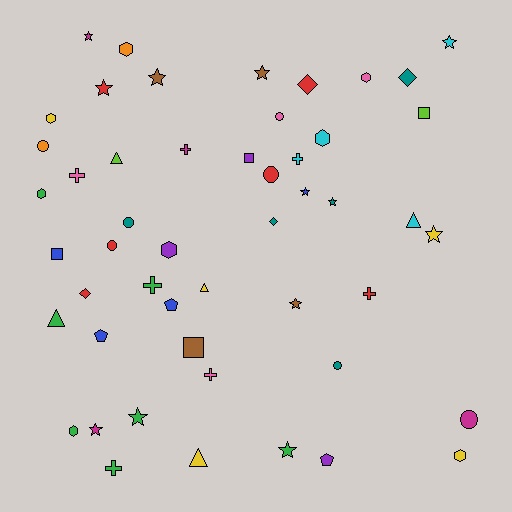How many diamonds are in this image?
There are 4 diamonds.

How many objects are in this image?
There are 50 objects.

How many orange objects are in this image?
There are 2 orange objects.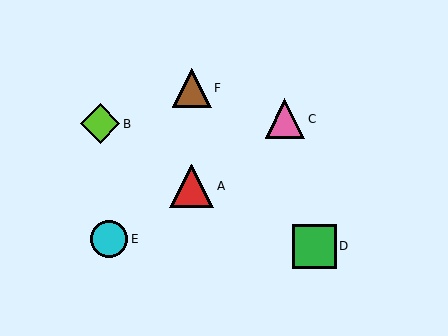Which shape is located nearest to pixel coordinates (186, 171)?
The red triangle (labeled A) at (192, 186) is nearest to that location.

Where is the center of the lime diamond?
The center of the lime diamond is at (100, 124).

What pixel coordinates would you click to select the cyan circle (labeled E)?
Click at (109, 239) to select the cyan circle E.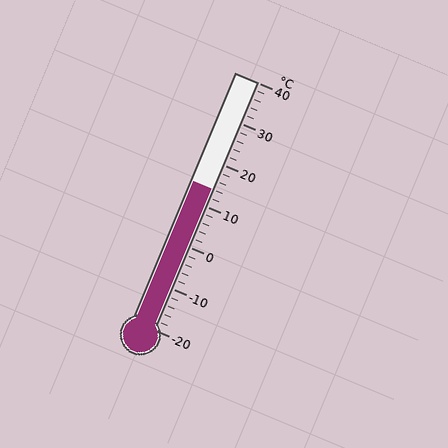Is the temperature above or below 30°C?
The temperature is below 30°C.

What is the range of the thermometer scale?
The thermometer scale ranges from -20°C to 40°C.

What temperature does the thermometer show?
The thermometer shows approximately 14°C.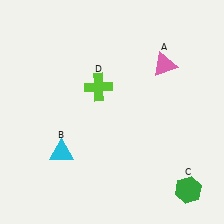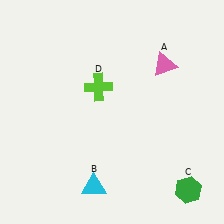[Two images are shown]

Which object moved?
The cyan triangle (B) moved down.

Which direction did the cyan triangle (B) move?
The cyan triangle (B) moved down.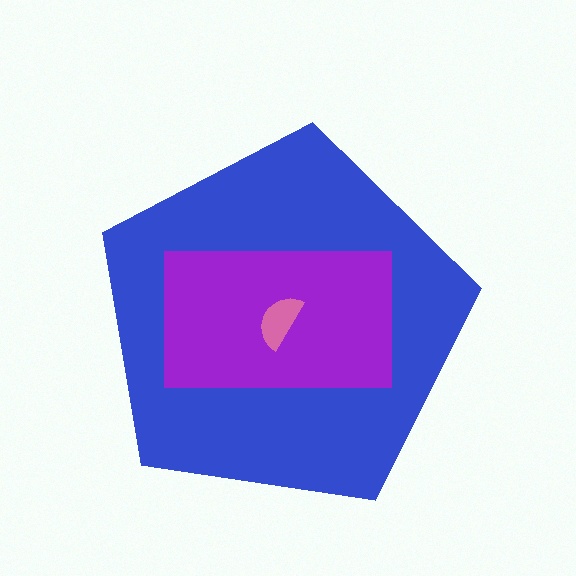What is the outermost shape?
The blue pentagon.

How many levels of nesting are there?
3.